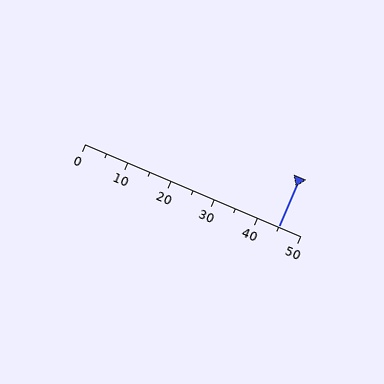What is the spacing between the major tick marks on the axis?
The major ticks are spaced 10 apart.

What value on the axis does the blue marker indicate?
The marker indicates approximately 45.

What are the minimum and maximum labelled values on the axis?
The axis runs from 0 to 50.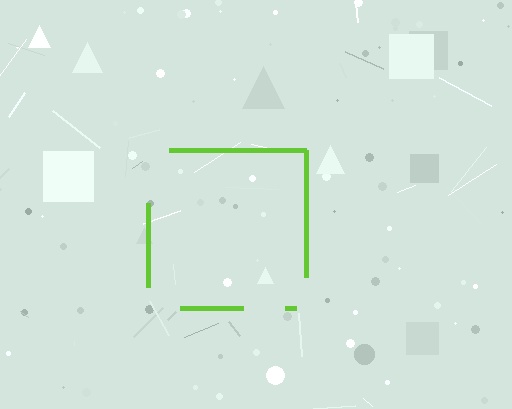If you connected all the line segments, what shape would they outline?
They would outline a square.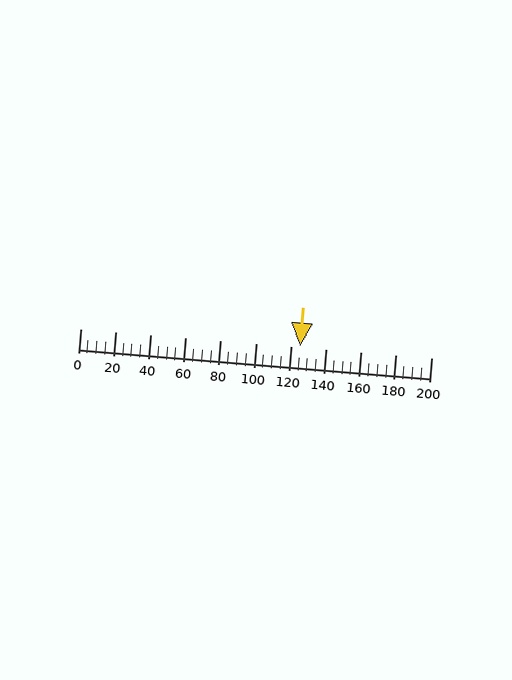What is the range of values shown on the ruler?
The ruler shows values from 0 to 200.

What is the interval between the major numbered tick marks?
The major tick marks are spaced 20 units apart.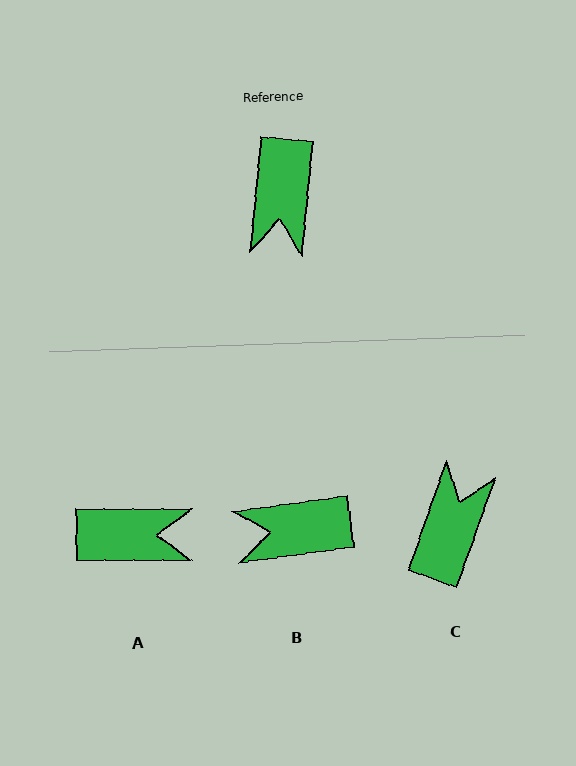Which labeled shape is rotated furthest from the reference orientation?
C, about 166 degrees away.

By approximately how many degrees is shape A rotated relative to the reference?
Approximately 95 degrees counter-clockwise.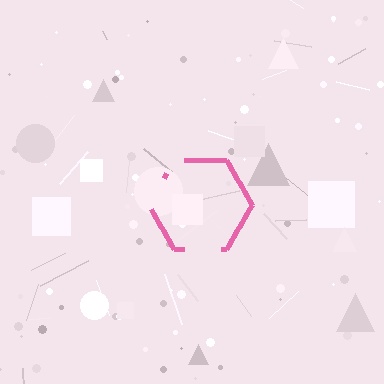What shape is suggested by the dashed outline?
The dashed outline suggests a hexagon.